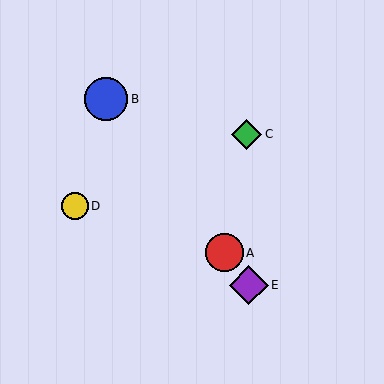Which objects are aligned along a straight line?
Objects A, B, E are aligned along a straight line.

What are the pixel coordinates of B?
Object B is at (106, 99).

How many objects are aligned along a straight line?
3 objects (A, B, E) are aligned along a straight line.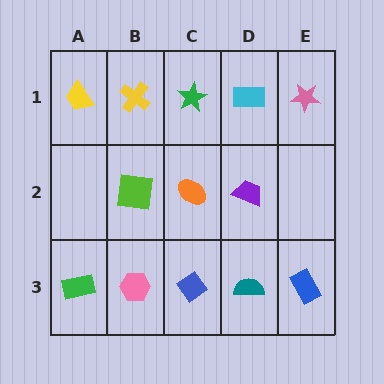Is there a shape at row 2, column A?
No, that cell is empty.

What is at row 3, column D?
A teal semicircle.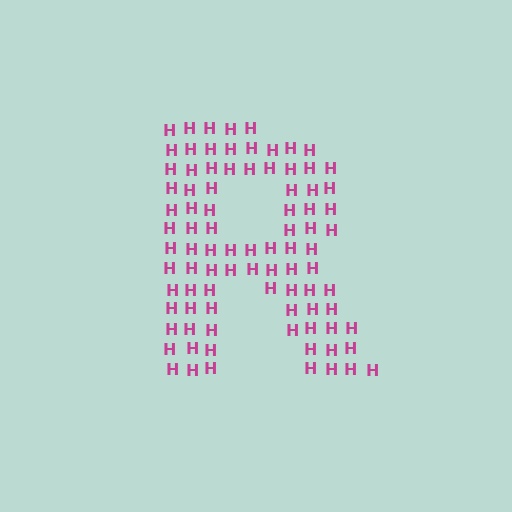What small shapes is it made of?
It is made of small letter H's.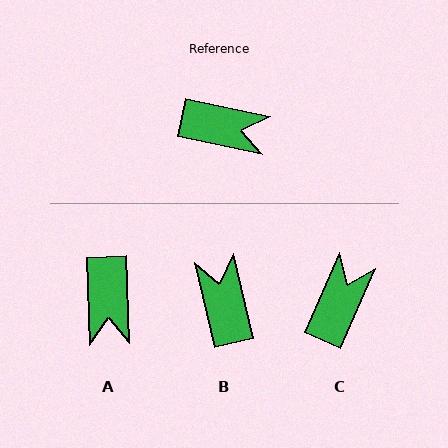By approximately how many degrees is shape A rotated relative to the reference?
Approximately 76 degrees clockwise.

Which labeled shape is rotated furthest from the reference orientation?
B, about 115 degrees away.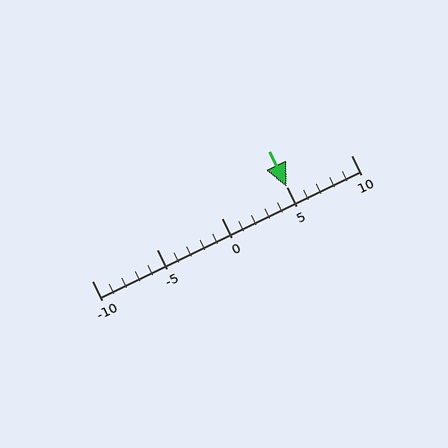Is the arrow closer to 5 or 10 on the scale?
The arrow is closer to 5.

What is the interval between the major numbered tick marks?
The major tick marks are spaced 5 units apart.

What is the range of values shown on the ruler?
The ruler shows values from -10 to 10.